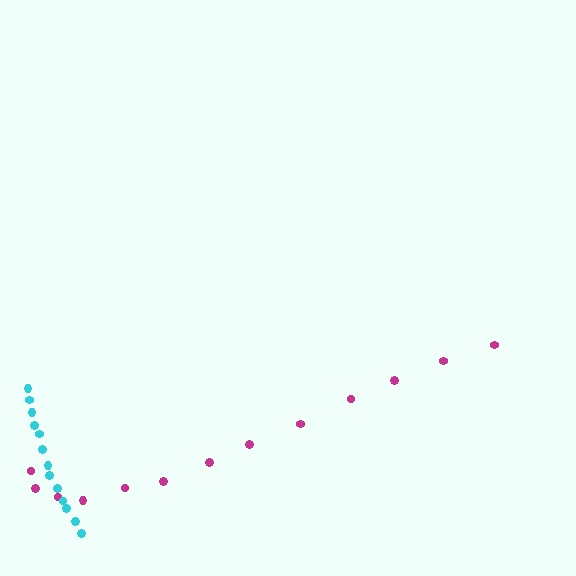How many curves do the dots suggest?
There are 2 distinct paths.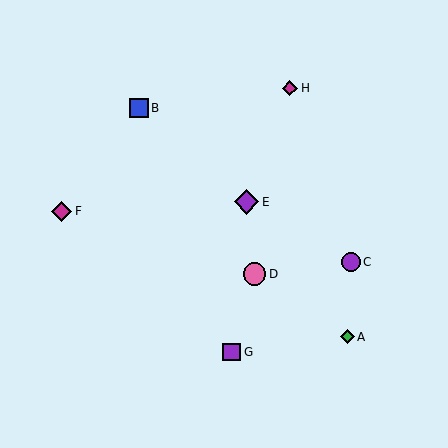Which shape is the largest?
The purple diamond (labeled E) is the largest.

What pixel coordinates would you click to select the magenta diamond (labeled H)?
Click at (290, 88) to select the magenta diamond H.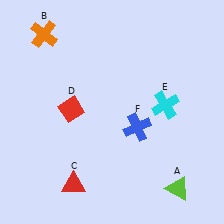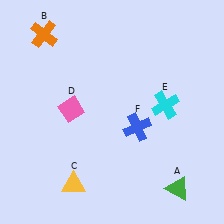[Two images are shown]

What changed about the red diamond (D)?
In Image 1, D is red. In Image 2, it changed to pink.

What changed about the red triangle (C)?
In Image 1, C is red. In Image 2, it changed to yellow.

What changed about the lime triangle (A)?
In Image 1, A is lime. In Image 2, it changed to green.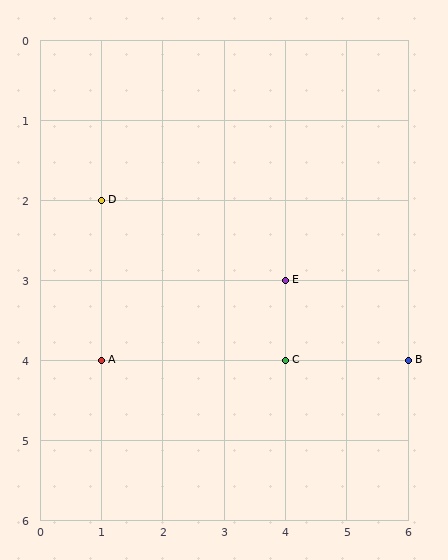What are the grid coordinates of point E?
Point E is at grid coordinates (4, 3).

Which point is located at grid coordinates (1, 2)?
Point D is at (1, 2).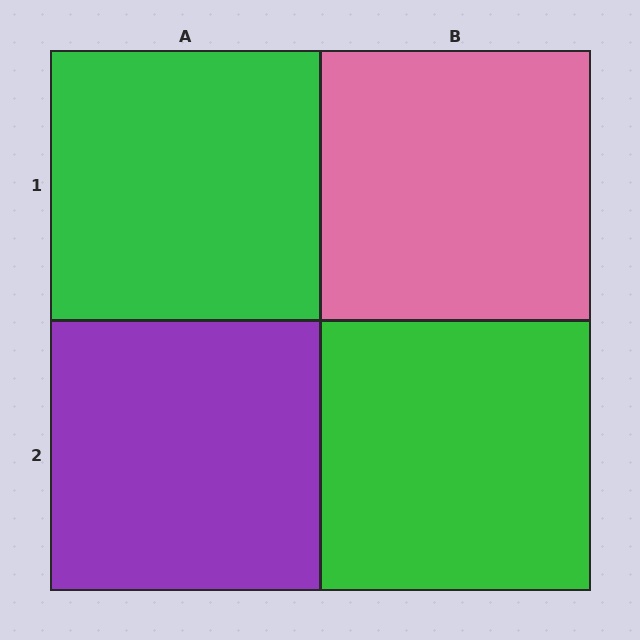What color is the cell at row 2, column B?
Green.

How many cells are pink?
1 cell is pink.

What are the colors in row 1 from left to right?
Green, pink.